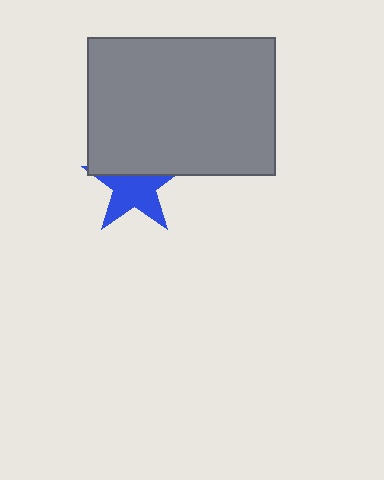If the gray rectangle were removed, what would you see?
You would see the complete blue star.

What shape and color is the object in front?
The object in front is a gray rectangle.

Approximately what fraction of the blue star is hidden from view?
Roughly 38% of the blue star is hidden behind the gray rectangle.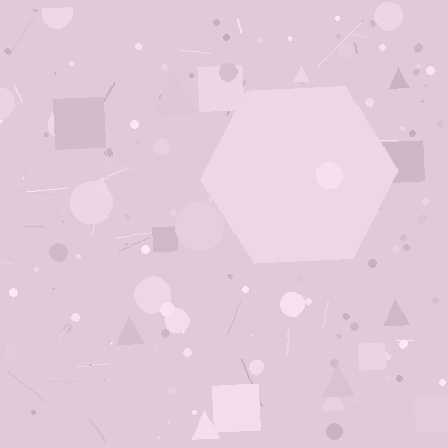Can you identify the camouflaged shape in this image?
The camouflaged shape is a hexagon.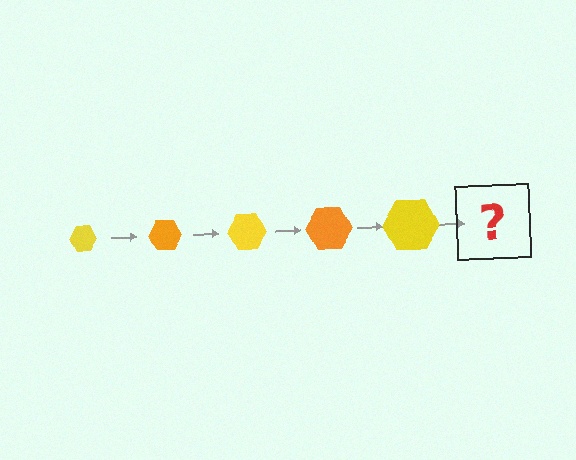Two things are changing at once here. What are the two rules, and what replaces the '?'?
The two rules are that the hexagon grows larger each step and the color cycles through yellow and orange. The '?' should be an orange hexagon, larger than the previous one.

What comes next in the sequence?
The next element should be an orange hexagon, larger than the previous one.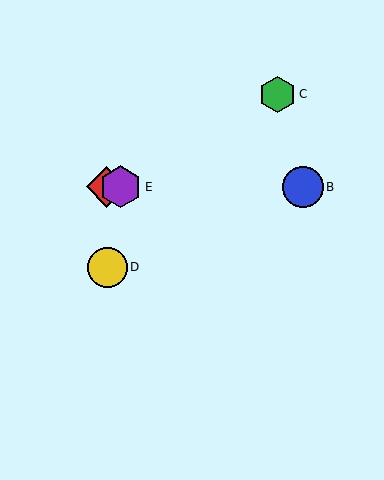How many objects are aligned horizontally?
3 objects (A, B, E) are aligned horizontally.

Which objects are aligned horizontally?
Objects A, B, E are aligned horizontally.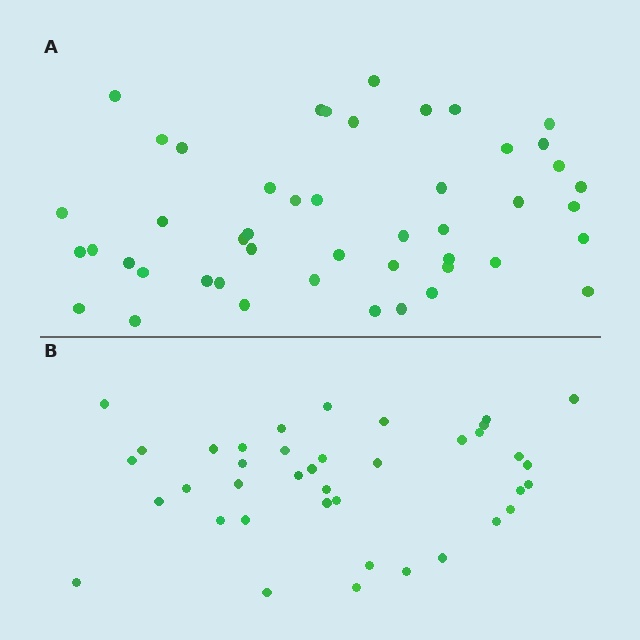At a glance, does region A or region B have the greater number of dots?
Region A (the top region) has more dots.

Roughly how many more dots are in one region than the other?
Region A has roughly 8 or so more dots than region B.